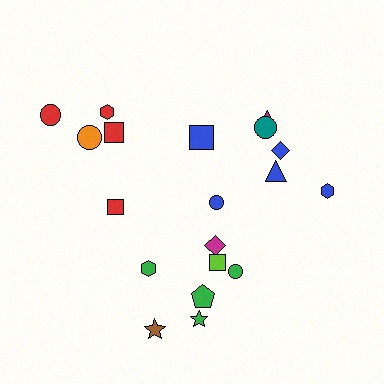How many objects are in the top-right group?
There are 7 objects.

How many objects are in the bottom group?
There are 7 objects.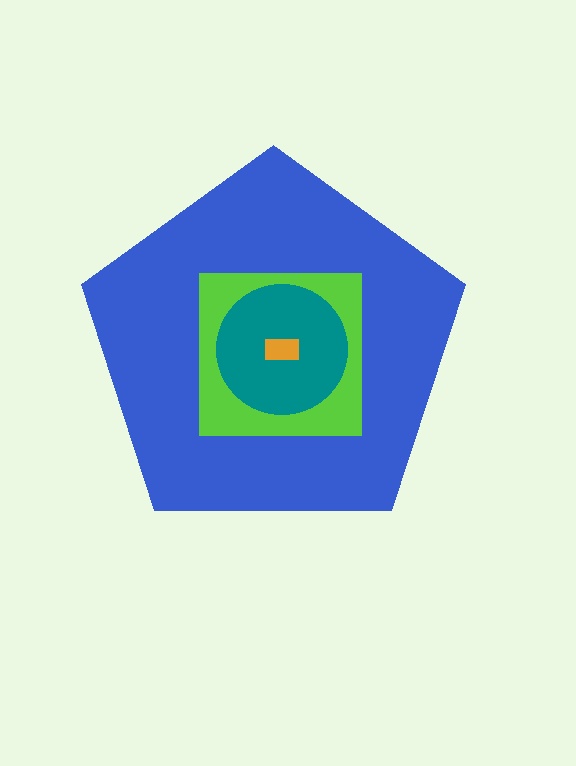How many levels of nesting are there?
4.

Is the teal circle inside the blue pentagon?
Yes.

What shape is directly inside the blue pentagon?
The lime square.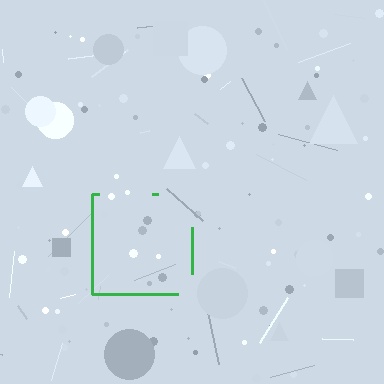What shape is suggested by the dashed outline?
The dashed outline suggests a square.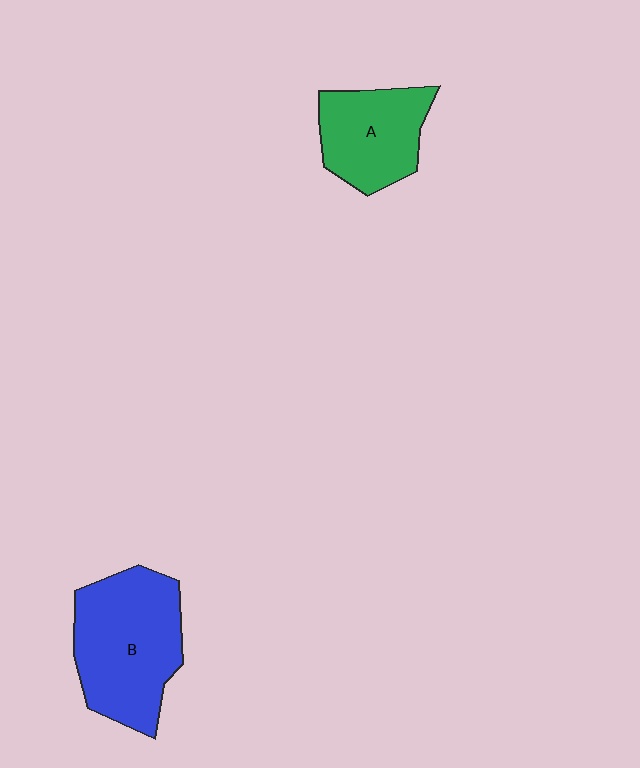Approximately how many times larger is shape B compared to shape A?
Approximately 1.5 times.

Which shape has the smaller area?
Shape A (green).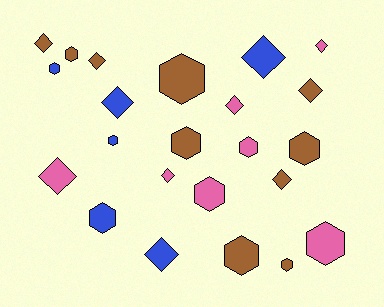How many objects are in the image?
There are 23 objects.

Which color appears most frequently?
Brown, with 10 objects.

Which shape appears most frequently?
Hexagon, with 12 objects.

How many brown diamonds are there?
There are 4 brown diamonds.